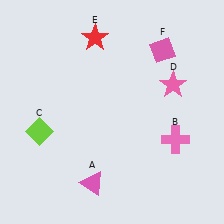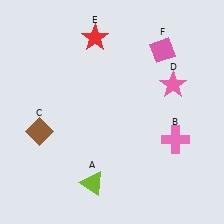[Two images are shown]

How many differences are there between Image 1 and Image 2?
There are 2 differences between the two images.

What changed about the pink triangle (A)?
In Image 1, A is pink. In Image 2, it changed to lime.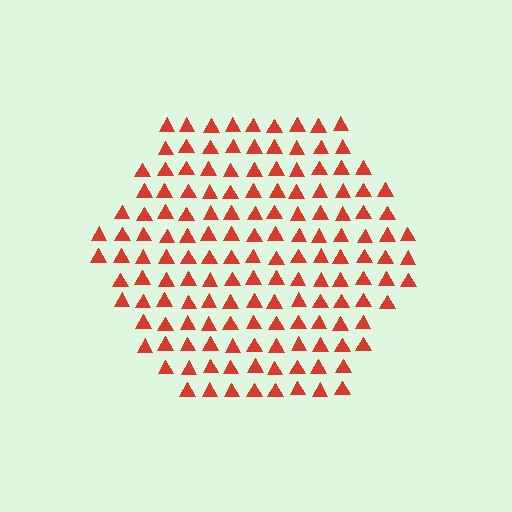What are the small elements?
The small elements are triangles.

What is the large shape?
The large shape is a hexagon.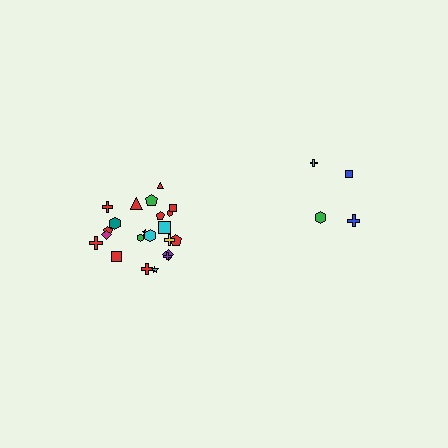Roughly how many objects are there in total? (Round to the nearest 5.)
Roughly 25 objects in total.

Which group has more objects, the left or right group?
The left group.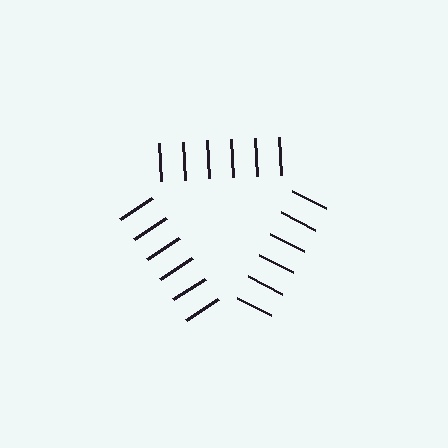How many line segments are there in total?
18 — 6 along each of the 3 edges.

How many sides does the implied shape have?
3 sides — the line-ends trace a triangle.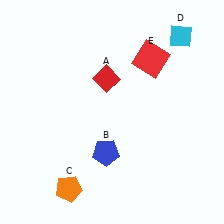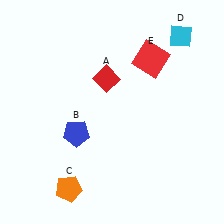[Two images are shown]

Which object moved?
The blue pentagon (B) moved left.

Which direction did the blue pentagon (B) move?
The blue pentagon (B) moved left.